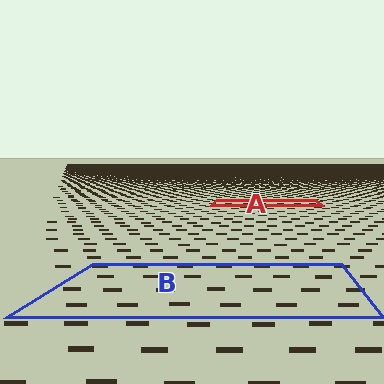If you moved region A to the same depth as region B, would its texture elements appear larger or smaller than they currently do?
They would appear larger. At a closer depth, the same texture elements are projected at a bigger on-screen size.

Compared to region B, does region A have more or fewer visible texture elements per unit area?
Region A has more texture elements per unit area — they are packed more densely because it is farther away.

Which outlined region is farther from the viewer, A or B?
Region A is farther from the viewer — the texture elements inside it appear smaller and more densely packed.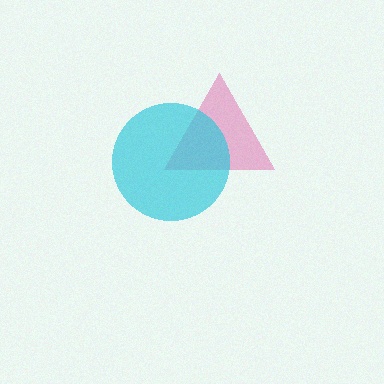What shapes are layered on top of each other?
The layered shapes are: a pink triangle, a cyan circle.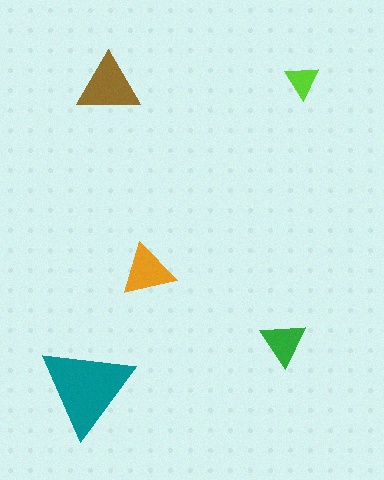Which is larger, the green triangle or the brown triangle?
The brown one.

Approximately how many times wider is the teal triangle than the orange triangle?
About 2 times wider.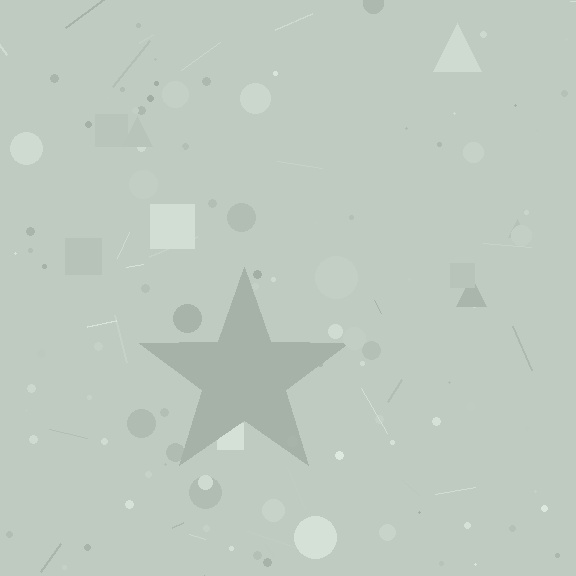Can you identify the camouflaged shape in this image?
The camouflaged shape is a star.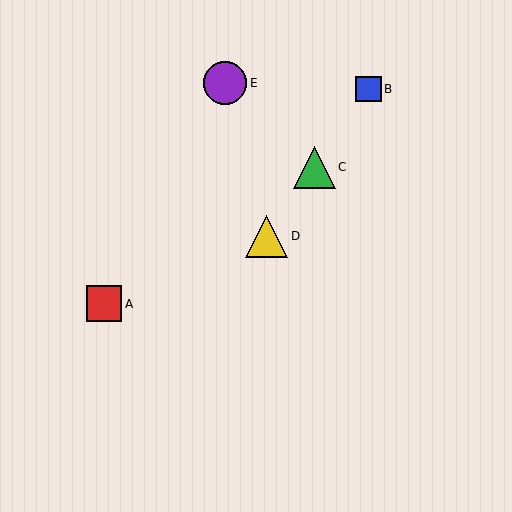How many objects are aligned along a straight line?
3 objects (B, C, D) are aligned along a straight line.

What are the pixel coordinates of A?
Object A is at (104, 304).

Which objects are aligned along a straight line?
Objects B, C, D are aligned along a straight line.